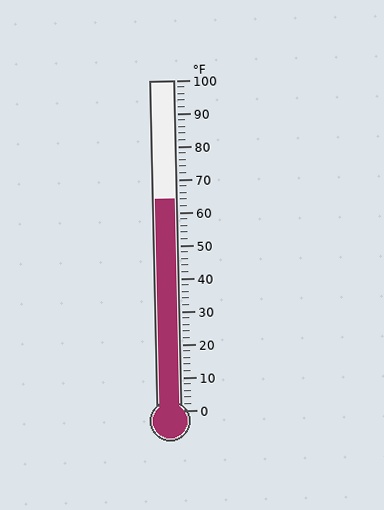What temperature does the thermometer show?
The thermometer shows approximately 64°F.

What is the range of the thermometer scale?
The thermometer scale ranges from 0°F to 100°F.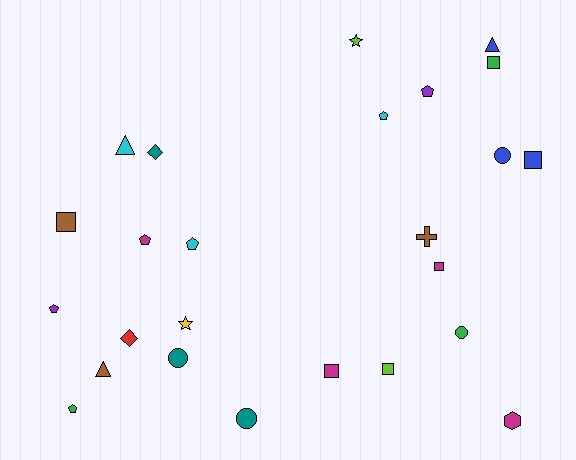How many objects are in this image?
There are 25 objects.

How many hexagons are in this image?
There is 1 hexagon.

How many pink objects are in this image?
There are no pink objects.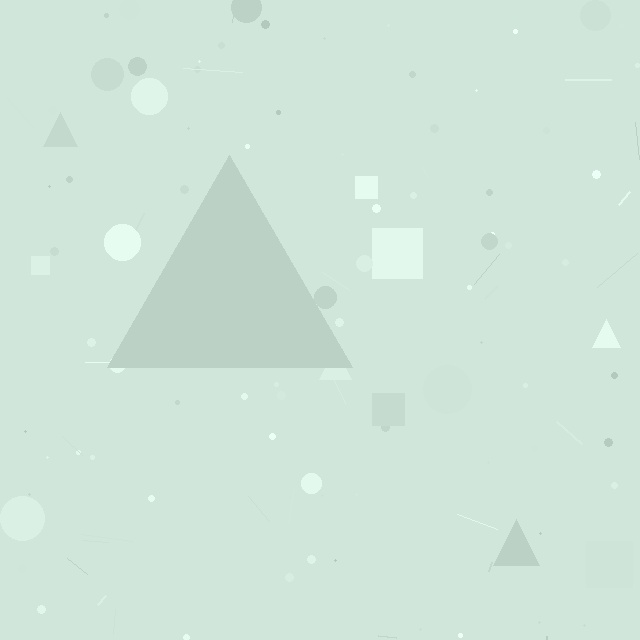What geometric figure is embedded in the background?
A triangle is embedded in the background.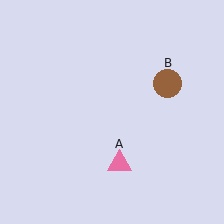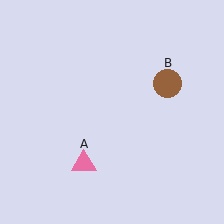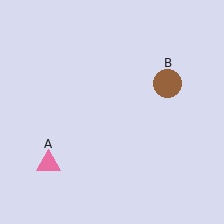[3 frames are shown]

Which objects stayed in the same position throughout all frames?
Brown circle (object B) remained stationary.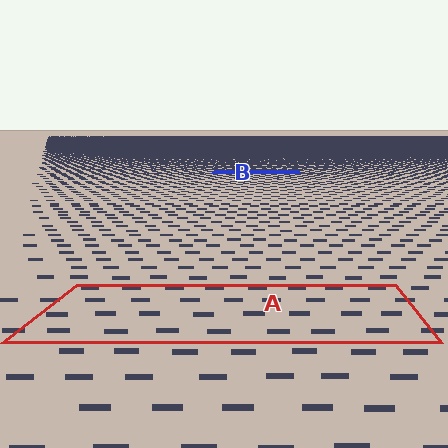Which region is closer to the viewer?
Region A is closer. The texture elements there are larger and more spread out.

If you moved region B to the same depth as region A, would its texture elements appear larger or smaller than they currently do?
They would appear larger. At a closer depth, the same texture elements are projected at a bigger on-screen size.